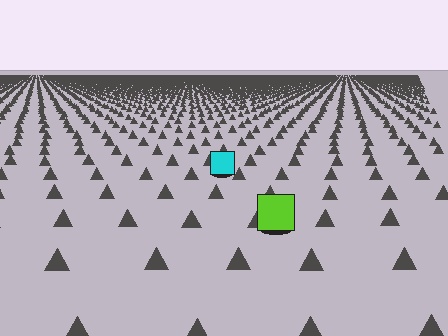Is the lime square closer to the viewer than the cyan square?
Yes. The lime square is closer — you can tell from the texture gradient: the ground texture is coarser near it.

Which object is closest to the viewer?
The lime square is closest. The texture marks near it are larger and more spread out.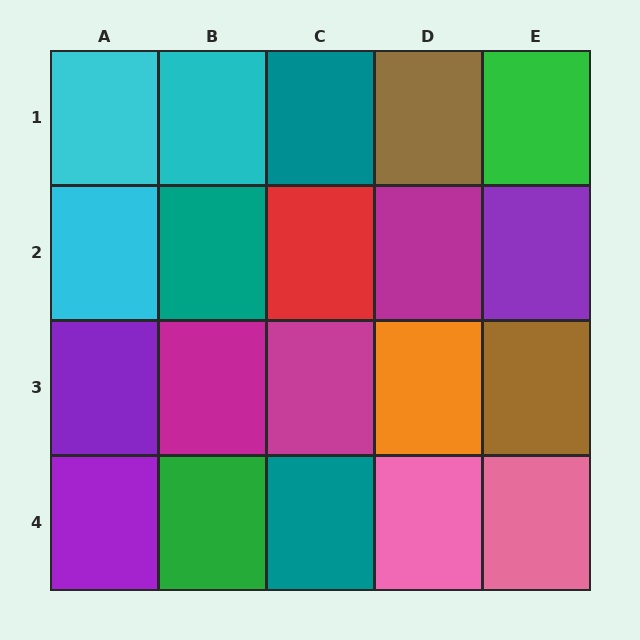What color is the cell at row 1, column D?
Brown.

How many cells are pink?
2 cells are pink.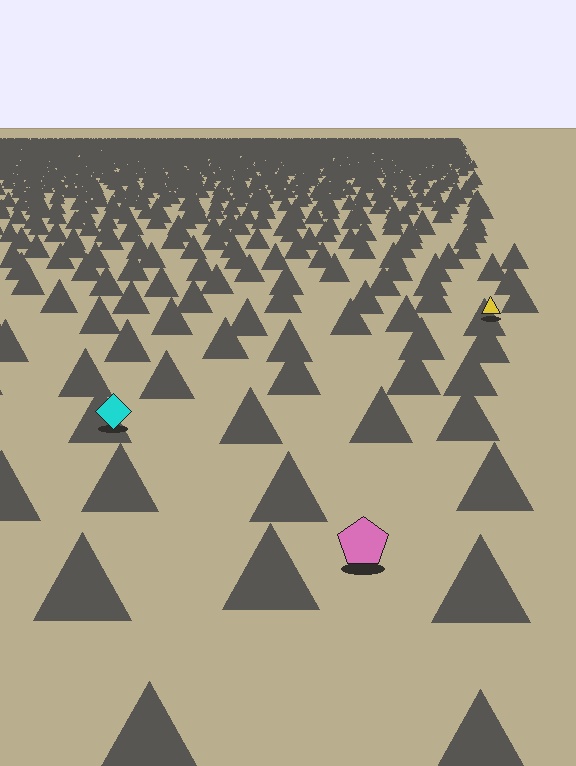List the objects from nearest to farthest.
From nearest to farthest: the pink pentagon, the cyan diamond, the yellow triangle.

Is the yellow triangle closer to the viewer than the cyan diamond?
No. The cyan diamond is closer — you can tell from the texture gradient: the ground texture is coarser near it.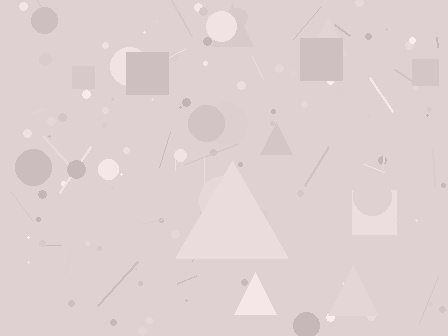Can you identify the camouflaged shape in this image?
The camouflaged shape is a triangle.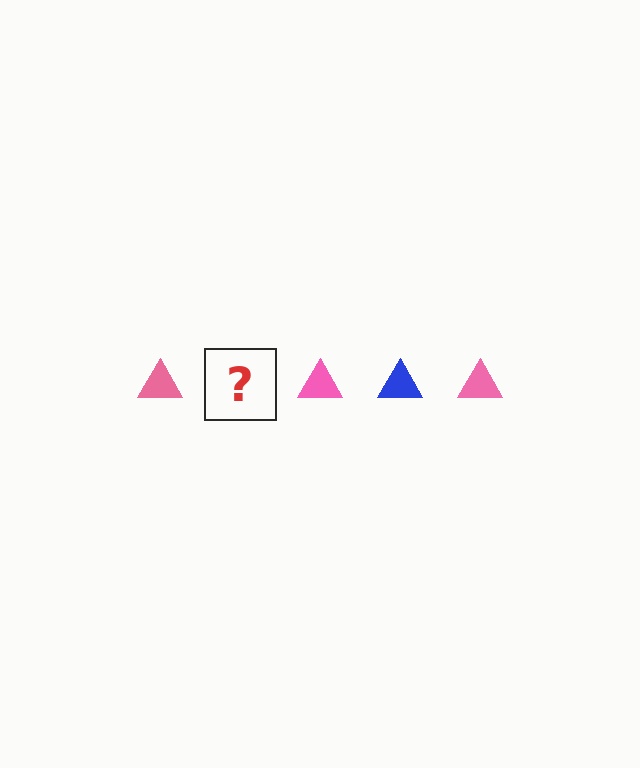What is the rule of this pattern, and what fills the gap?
The rule is that the pattern cycles through pink, blue triangles. The gap should be filled with a blue triangle.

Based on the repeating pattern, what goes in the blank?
The blank should be a blue triangle.